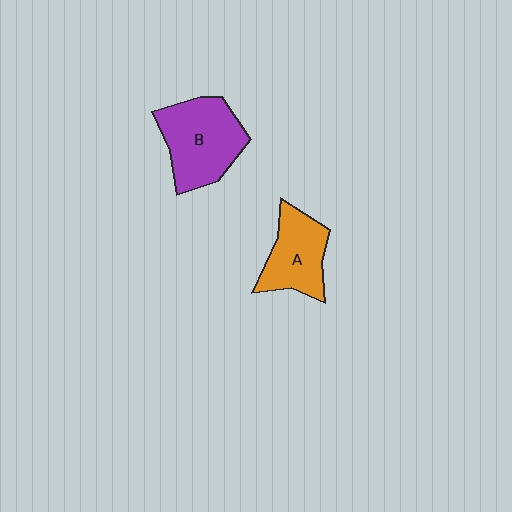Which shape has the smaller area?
Shape A (orange).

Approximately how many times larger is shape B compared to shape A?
Approximately 1.3 times.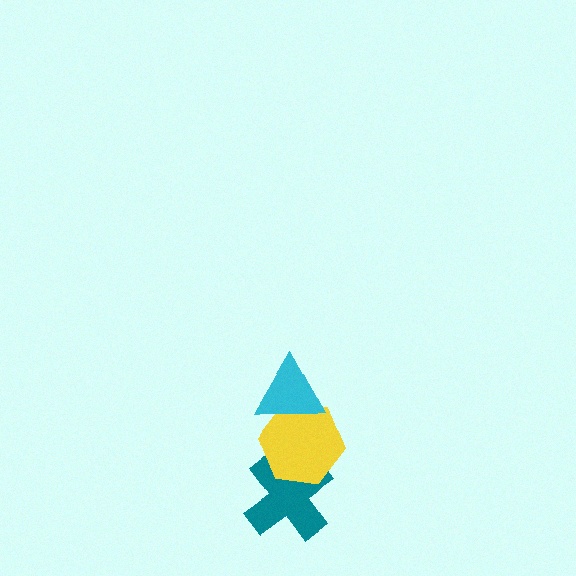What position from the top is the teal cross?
The teal cross is 3rd from the top.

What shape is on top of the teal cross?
The yellow hexagon is on top of the teal cross.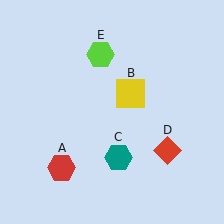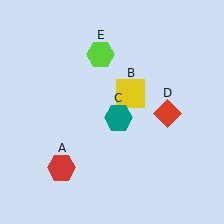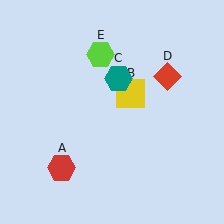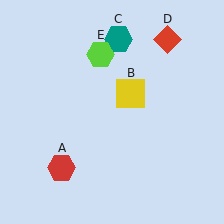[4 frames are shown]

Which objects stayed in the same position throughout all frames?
Red hexagon (object A) and yellow square (object B) and lime hexagon (object E) remained stationary.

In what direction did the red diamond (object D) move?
The red diamond (object D) moved up.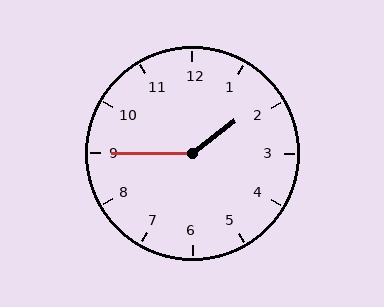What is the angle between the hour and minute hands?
Approximately 142 degrees.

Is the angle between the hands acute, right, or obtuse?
It is obtuse.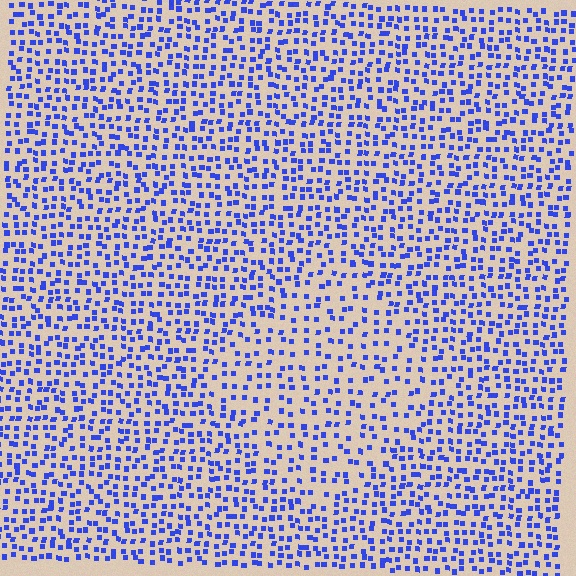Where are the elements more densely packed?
The elements are more densely packed outside the diamond boundary.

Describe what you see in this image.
The image contains small blue elements arranged at two different densities. A diamond-shaped region is visible where the elements are less densely packed than the surrounding area.